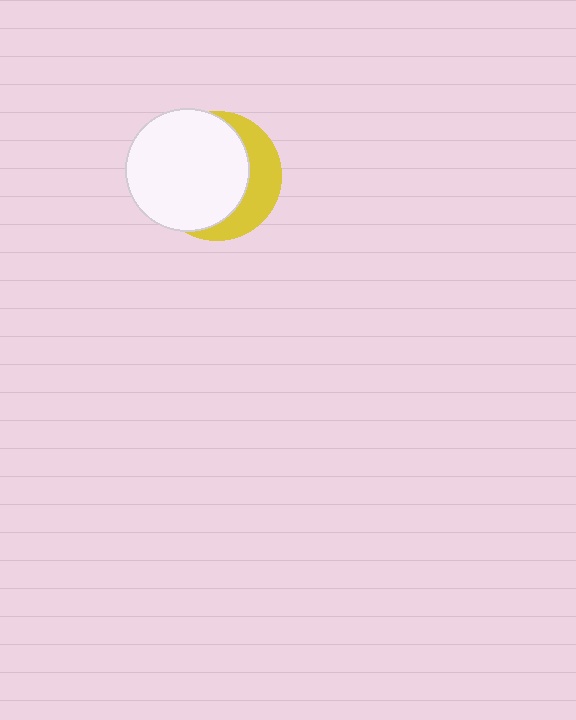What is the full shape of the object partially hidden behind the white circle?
The partially hidden object is a yellow circle.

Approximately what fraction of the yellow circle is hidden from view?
Roughly 67% of the yellow circle is hidden behind the white circle.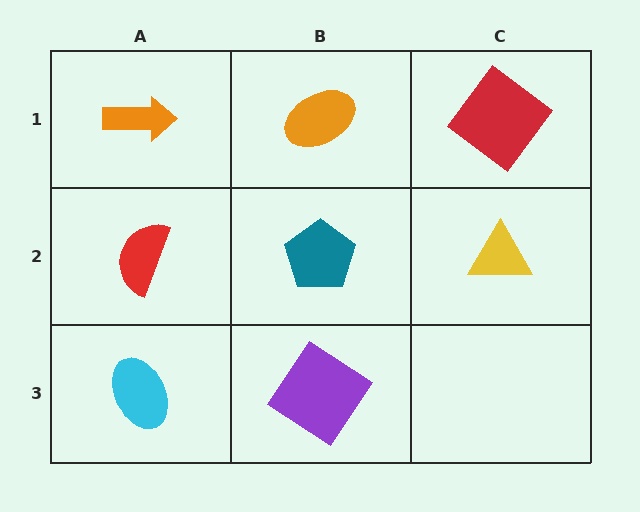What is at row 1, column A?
An orange arrow.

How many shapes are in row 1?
3 shapes.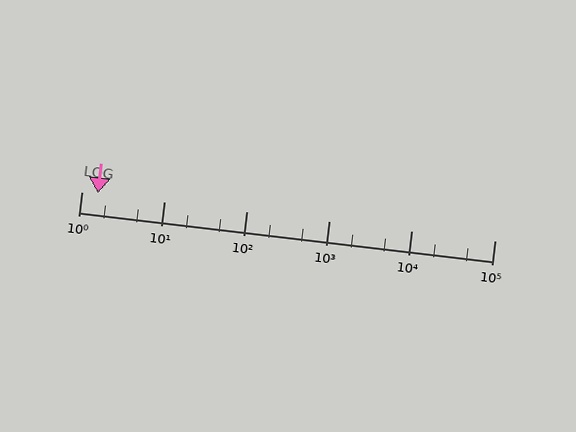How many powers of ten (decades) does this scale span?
The scale spans 5 decades, from 1 to 100000.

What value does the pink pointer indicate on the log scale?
The pointer indicates approximately 1.6.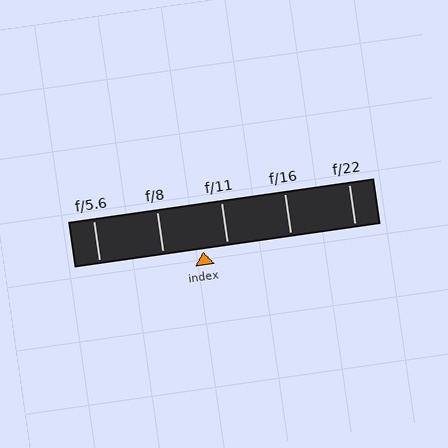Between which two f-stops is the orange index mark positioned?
The index mark is between f/8 and f/11.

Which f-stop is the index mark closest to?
The index mark is closest to f/11.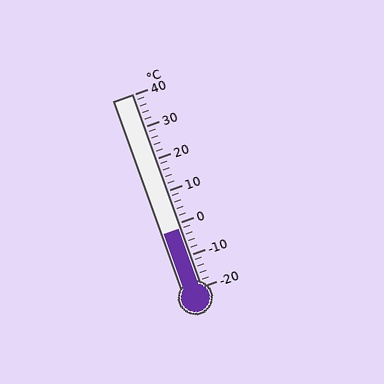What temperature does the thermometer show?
The thermometer shows approximately -2°C.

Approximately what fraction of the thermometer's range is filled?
The thermometer is filled to approximately 30% of its range.